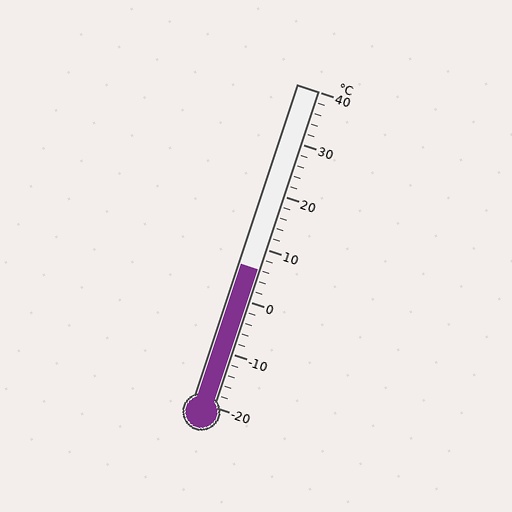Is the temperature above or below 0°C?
The temperature is above 0°C.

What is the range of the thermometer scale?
The thermometer scale ranges from -20°C to 40°C.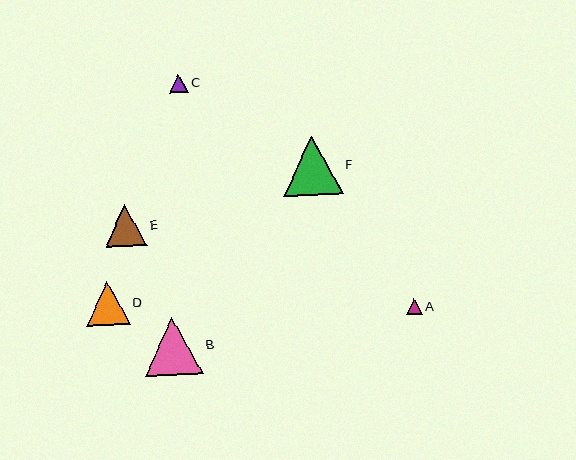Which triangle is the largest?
Triangle F is the largest with a size of approximately 59 pixels.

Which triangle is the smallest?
Triangle A is the smallest with a size of approximately 15 pixels.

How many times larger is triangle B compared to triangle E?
Triangle B is approximately 1.4 times the size of triangle E.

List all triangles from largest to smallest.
From largest to smallest: F, B, D, E, C, A.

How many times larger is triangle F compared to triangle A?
Triangle F is approximately 3.9 times the size of triangle A.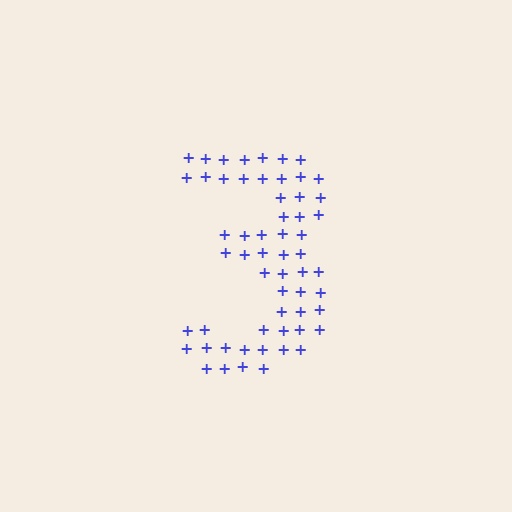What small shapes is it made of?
It is made of small plus signs.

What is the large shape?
The large shape is the digit 3.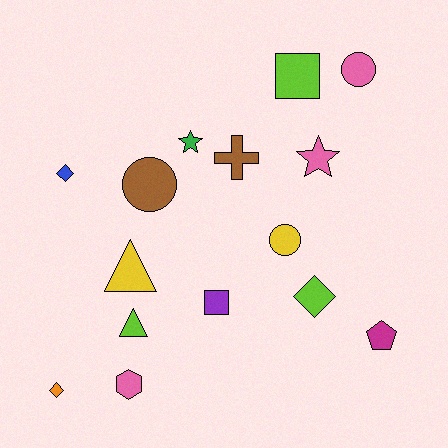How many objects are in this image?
There are 15 objects.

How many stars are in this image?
There are 2 stars.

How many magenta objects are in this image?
There is 1 magenta object.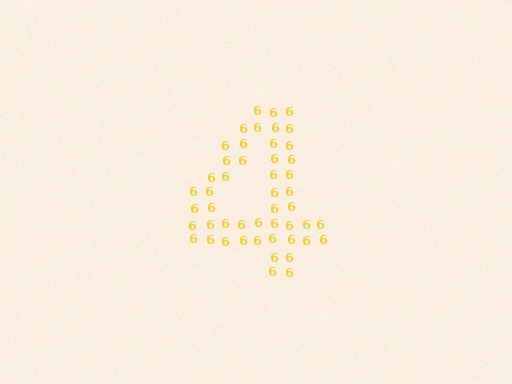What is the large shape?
The large shape is the digit 4.